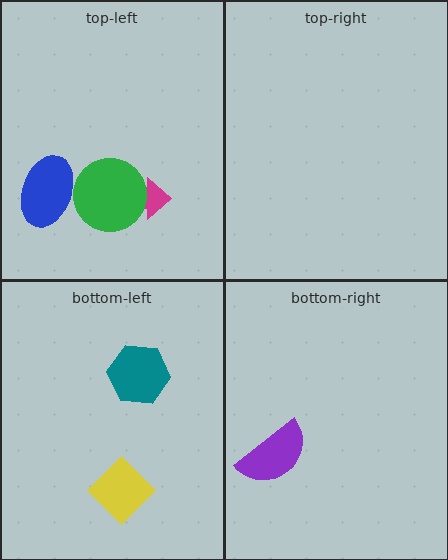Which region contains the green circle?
The top-left region.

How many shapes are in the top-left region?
3.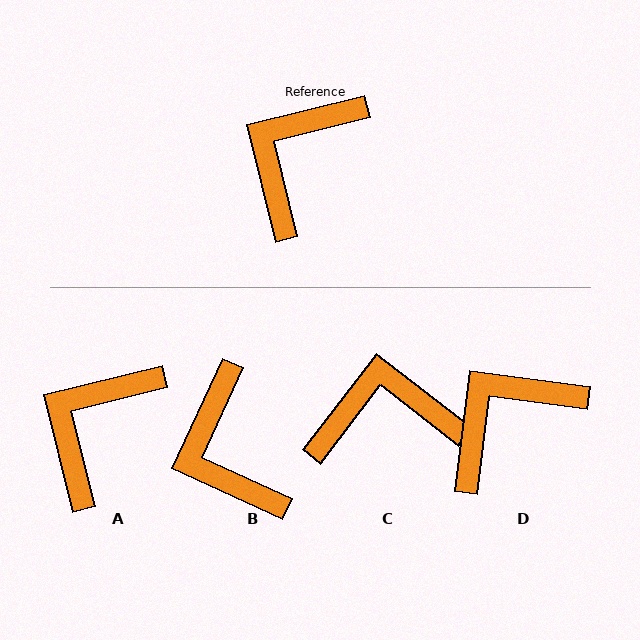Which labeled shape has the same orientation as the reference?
A.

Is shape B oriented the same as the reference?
No, it is off by about 52 degrees.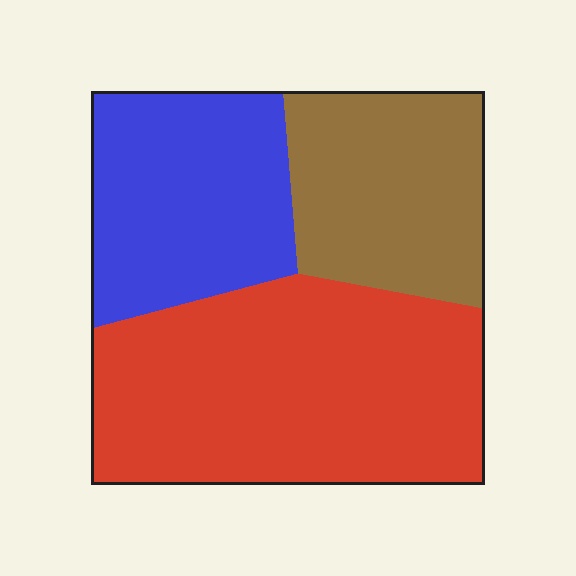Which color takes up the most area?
Red, at roughly 50%.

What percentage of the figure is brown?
Brown covers around 25% of the figure.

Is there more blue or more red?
Red.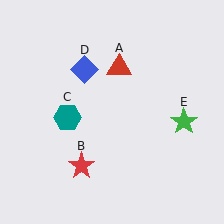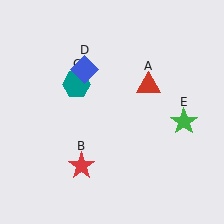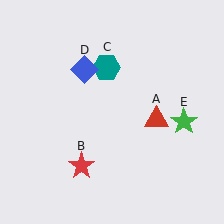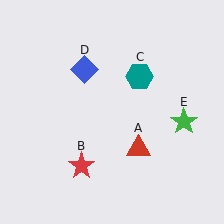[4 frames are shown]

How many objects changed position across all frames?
2 objects changed position: red triangle (object A), teal hexagon (object C).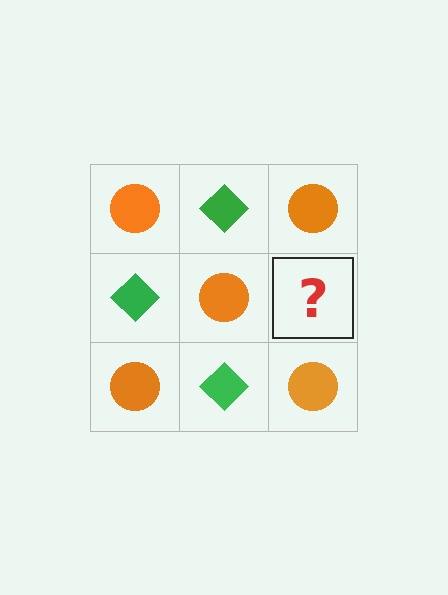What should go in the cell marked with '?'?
The missing cell should contain a green diamond.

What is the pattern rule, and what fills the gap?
The rule is that it alternates orange circle and green diamond in a checkerboard pattern. The gap should be filled with a green diamond.